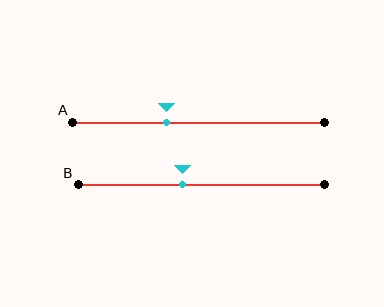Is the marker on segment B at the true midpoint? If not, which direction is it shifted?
No, the marker on segment B is shifted to the left by about 8% of the segment length.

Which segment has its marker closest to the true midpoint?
Segment B has its marker closest to the true midpoint.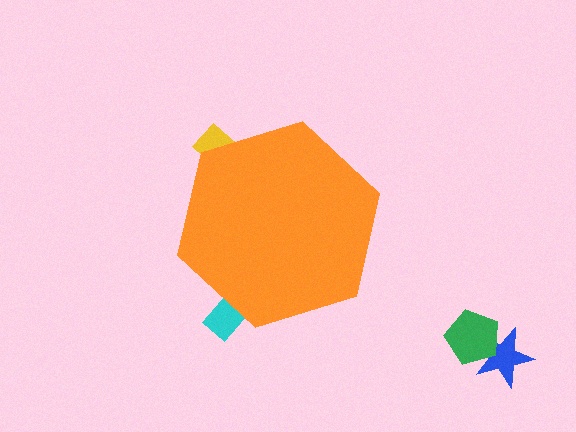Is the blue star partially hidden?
No, the blue star is fully visible.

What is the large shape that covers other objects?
An orange hexagon.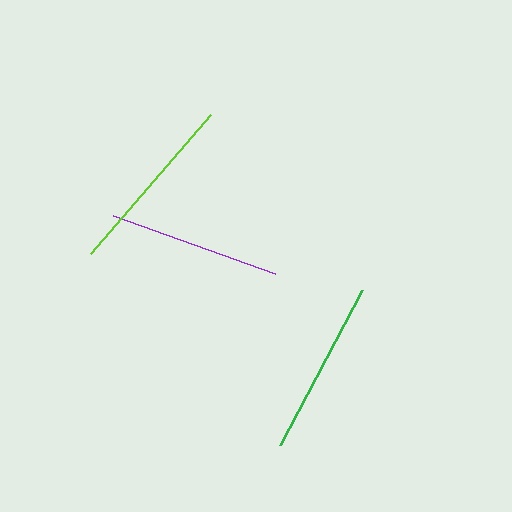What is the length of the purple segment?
The purple segment is approximately 172 pixels long.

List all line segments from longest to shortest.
From longest to shortest: lime, green, purple.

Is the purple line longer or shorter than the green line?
The green line is longer than the purple line.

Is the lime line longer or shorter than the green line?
The lime line is longer than the green line.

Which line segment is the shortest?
The purple line is the shortest at approximately 172 pixels.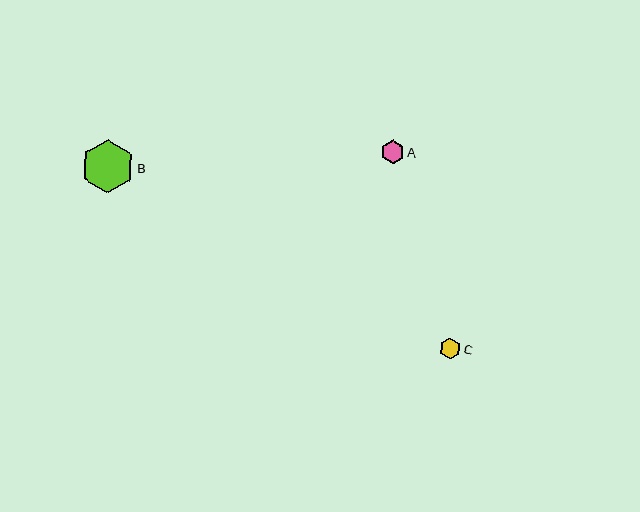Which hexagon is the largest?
Hexagon B is the largest with a size of approximately 53 pixels.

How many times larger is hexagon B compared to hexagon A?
Hexagon B is approximately 2.3 times the size of hexagon A.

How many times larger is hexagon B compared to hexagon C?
Hexagon B is approximately 2.5 times the size of hexagon C.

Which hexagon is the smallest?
Hexagon C is the smallest with a size of approximately 21 pixels.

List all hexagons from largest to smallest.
From largest to smallest: B, A, C.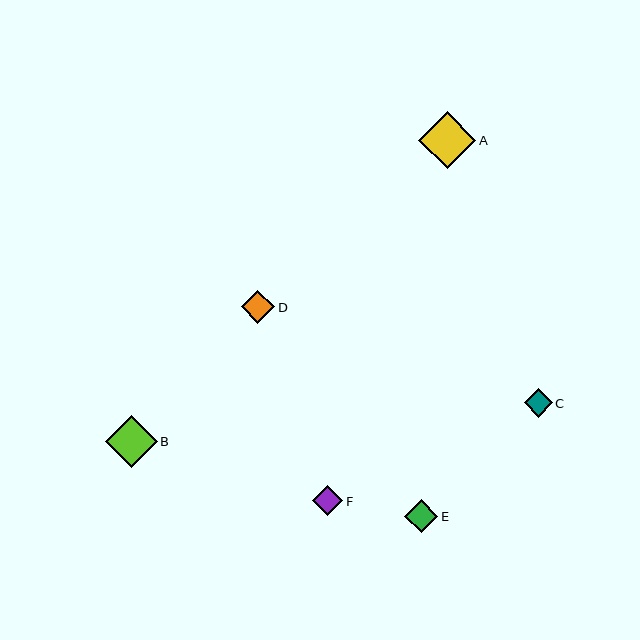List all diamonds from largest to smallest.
From largest to smallest: A, B, D, E, F, C.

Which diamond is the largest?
Diamond A is the largest with a size of approximately 58 pixels.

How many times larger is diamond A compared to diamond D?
Diamond A is approximately 1.7 times the size of diamond D.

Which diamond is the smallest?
Diamond C is the smallest with a size of approximately 28 pixels.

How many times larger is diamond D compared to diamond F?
Diamond D is approximately 1.1 times the size of diamond F.